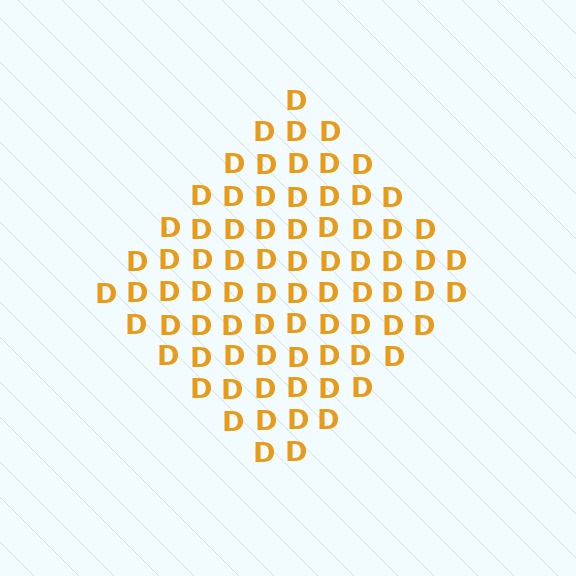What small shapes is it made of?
It is made of small letter D's.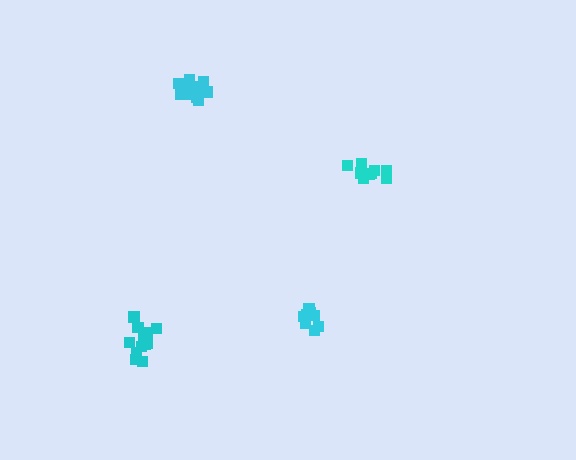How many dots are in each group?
Group 1: 9 dots, Group 2: 8 dots, Group 3: 13 dots, Group 4: 13 dots (43 total).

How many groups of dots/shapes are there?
There are 4 groups.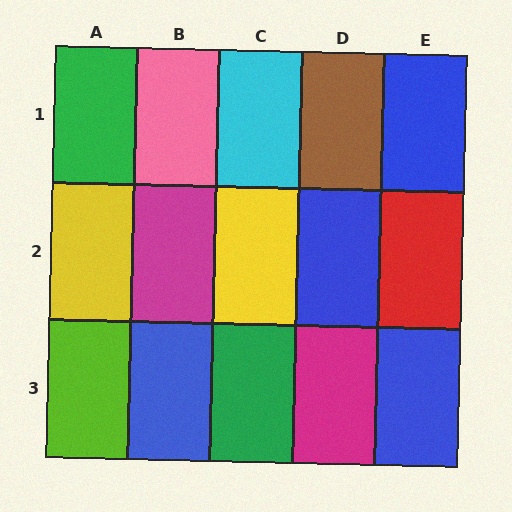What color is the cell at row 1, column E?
Blue.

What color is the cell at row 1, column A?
Green.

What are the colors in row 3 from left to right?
Lime, blue, green, magenta, blue.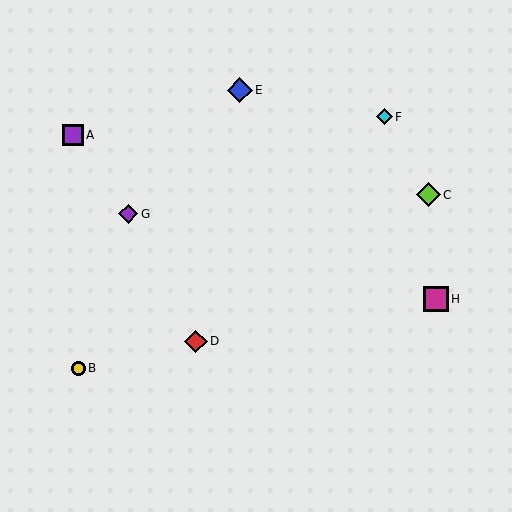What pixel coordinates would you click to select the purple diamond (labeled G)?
Click at (128, 214) to select the purple diamond G.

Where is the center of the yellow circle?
The center of the yellow circle is at (79, 368).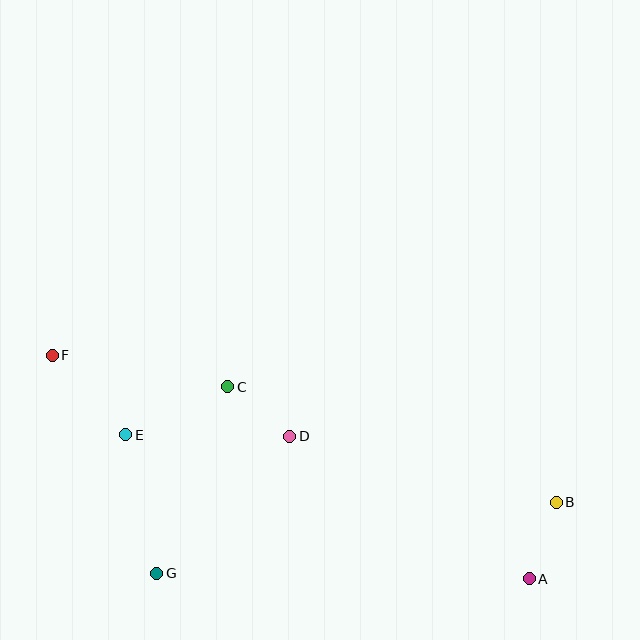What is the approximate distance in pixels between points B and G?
The distance between B and G is approximately 406 pixels.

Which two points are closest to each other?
Points C and D are closest to each other.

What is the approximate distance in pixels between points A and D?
The distance between A and D is approximately 279 pixels.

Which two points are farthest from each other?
Points A and F are farthest from each other.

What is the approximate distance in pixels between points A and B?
The distance between A and B is approximately 81 pixels.